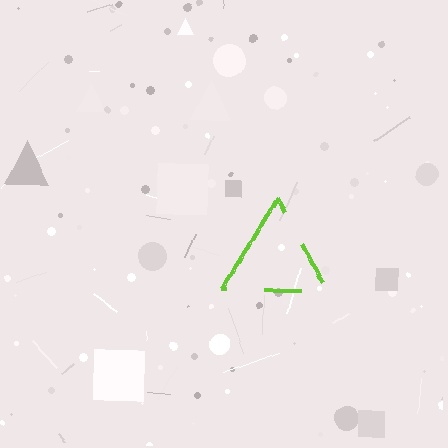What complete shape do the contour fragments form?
The contour fragments form a triangle.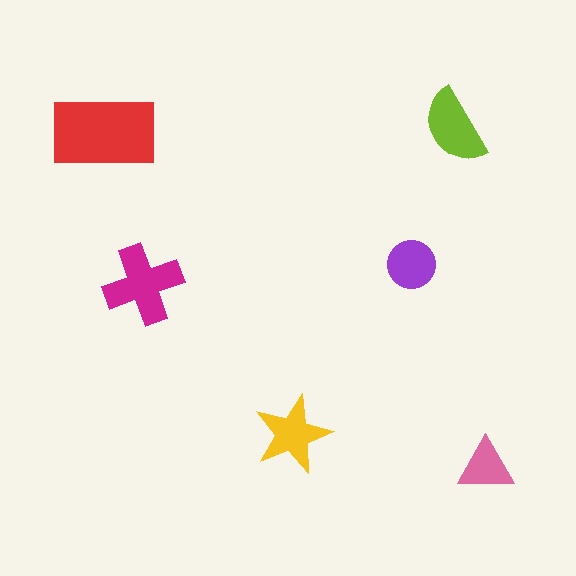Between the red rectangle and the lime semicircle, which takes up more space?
The red rectangle.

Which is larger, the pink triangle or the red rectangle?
The red rectangle.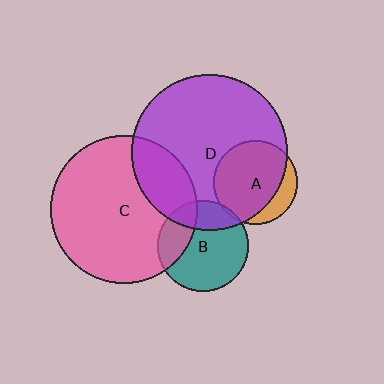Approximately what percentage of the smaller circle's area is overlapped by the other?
Approximately 80%.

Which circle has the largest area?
Circle D (purple).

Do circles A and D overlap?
Yes.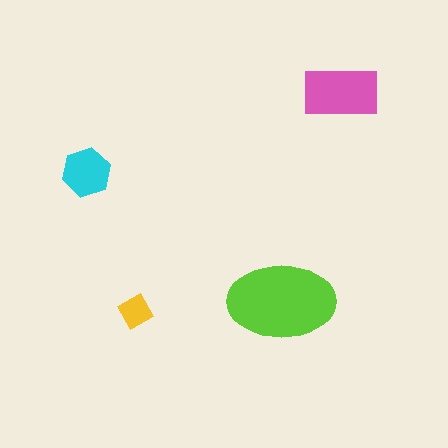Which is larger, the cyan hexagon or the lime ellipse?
The lime ellipse.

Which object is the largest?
The lime ellipse.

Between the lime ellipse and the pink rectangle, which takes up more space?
The lime ellipse.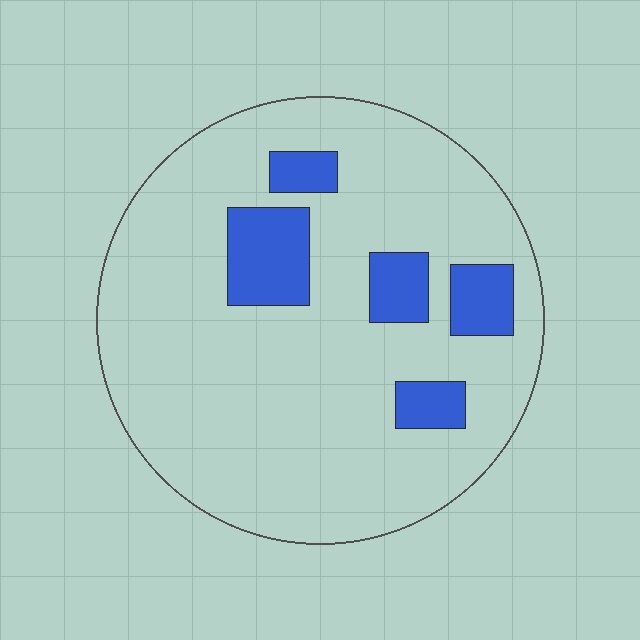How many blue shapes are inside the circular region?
5.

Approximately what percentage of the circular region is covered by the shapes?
Approximately 15%.